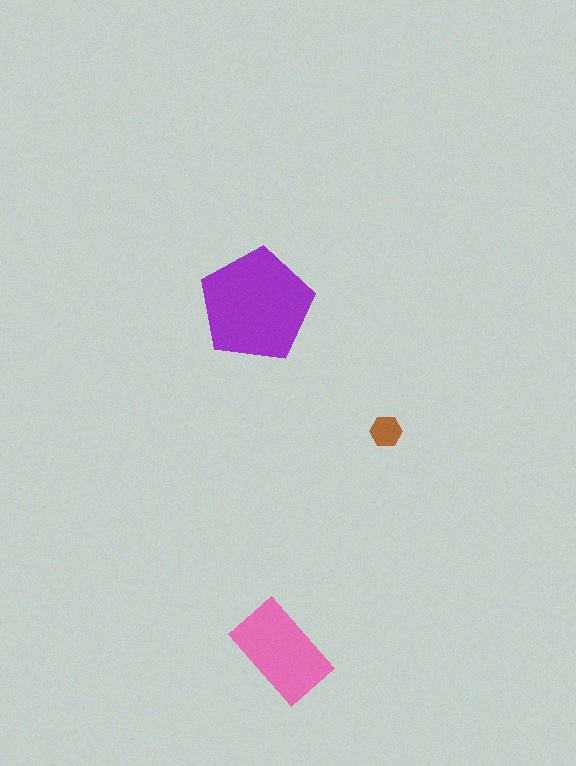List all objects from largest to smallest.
The purple pentagon, the pink rectangle, the brown hexagon.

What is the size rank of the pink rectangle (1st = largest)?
2nd.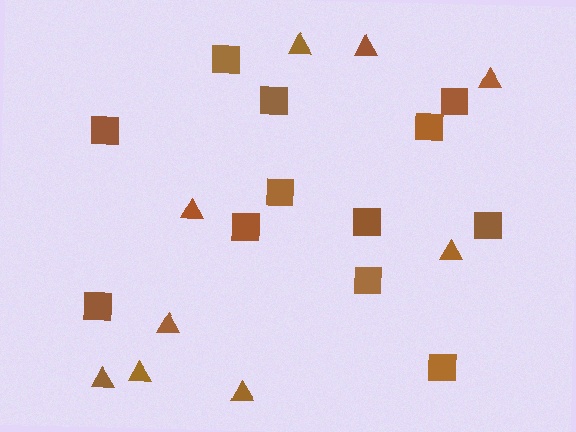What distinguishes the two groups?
There are 2 groups: one group of squares (12) and one group of triangles (9).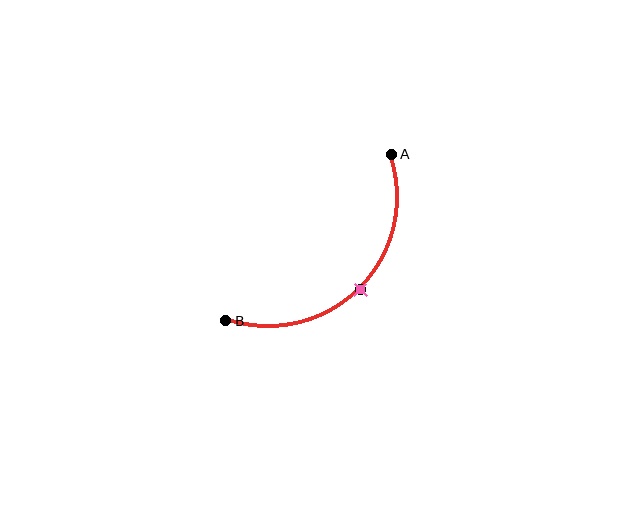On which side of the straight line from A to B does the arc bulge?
The arc bulges below and to the right of the straight line connecting A and B.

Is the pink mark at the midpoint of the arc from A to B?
Yes. The pink mark lies on the arc at equal arc-length from both A and B — it is the arc midpoint.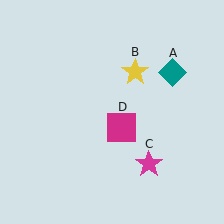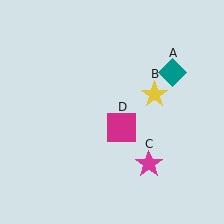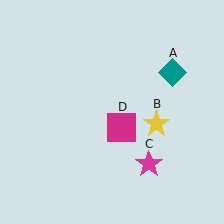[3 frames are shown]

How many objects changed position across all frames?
1 object changed position: yellow star (object B).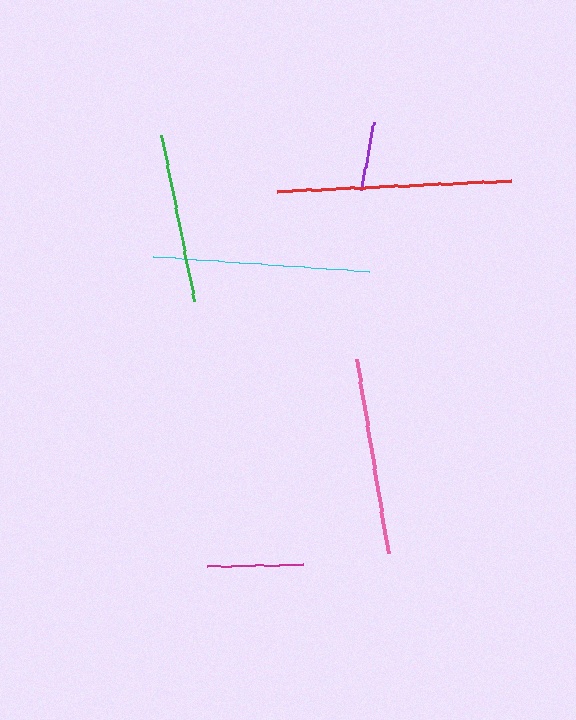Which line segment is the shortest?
The purple line is the shortest at approximately 69 pixels.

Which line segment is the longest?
The red line is the longest at approximately 234 pixels.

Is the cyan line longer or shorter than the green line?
The cyan line is longer than the green line.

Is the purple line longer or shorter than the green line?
The green line is longer than the purple line.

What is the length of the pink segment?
The pink segment is approximately 197 pixels long.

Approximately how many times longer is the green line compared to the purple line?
The green line is approximately 2.5 times the length of the purple line.